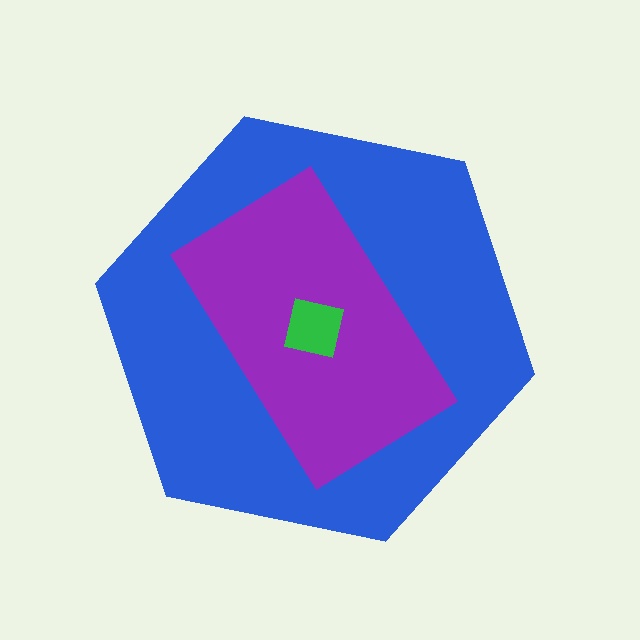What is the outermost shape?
The blue hexagon.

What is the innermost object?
The green square.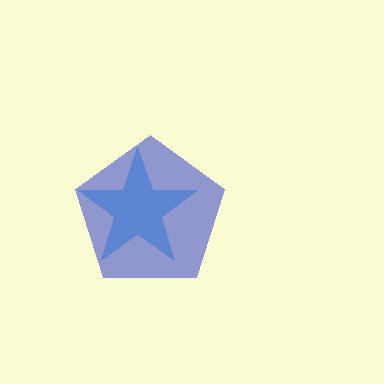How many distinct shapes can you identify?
There are 2 distinct shapes: a cyan star, a blue pentagon.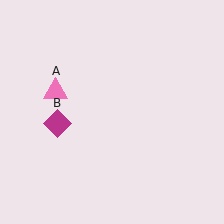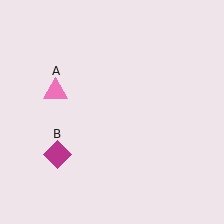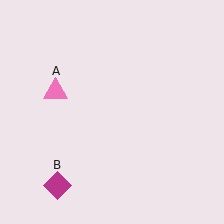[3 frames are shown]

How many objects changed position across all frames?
1 object changed position: magenta diamond (object B).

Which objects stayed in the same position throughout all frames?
Pink triangle (object A) remained stationary.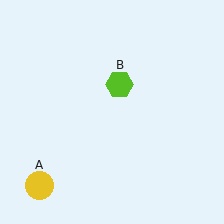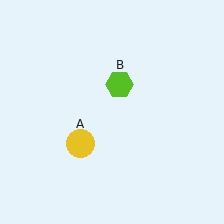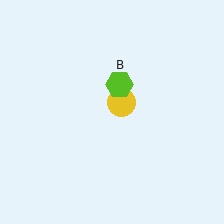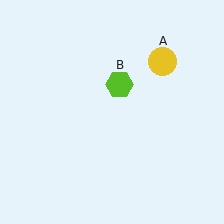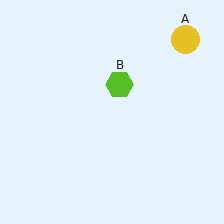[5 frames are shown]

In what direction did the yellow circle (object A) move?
The yellow circle (object A) moved up and to the right.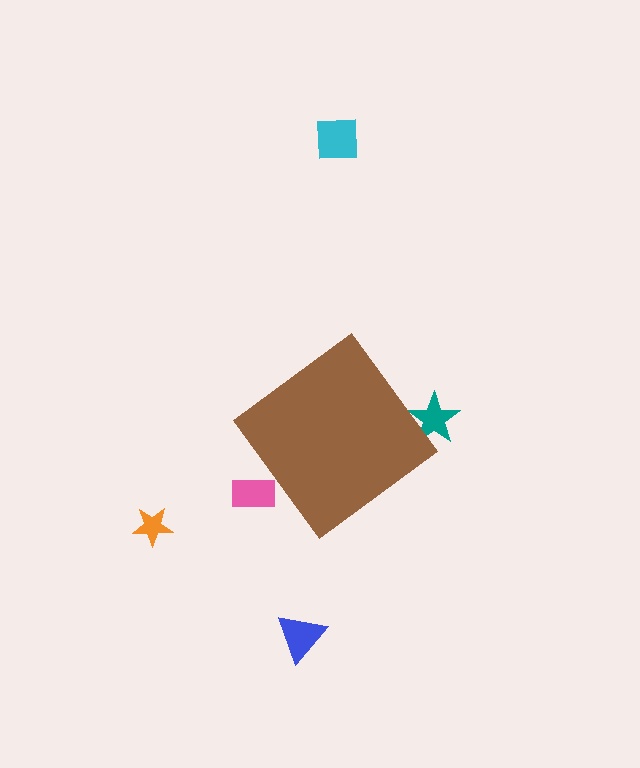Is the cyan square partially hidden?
No, the cyan square is fully visible.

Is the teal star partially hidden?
Yes, the teal star is partially hidden behind the brown diamond.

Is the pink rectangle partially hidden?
Yes, the pink rectangle is partially hidden behind the brown diamond.